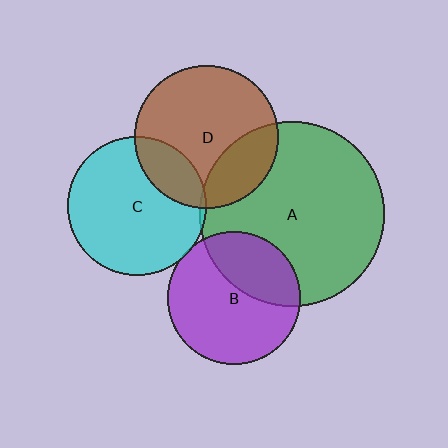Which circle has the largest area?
Circle A (green).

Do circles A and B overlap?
Yes.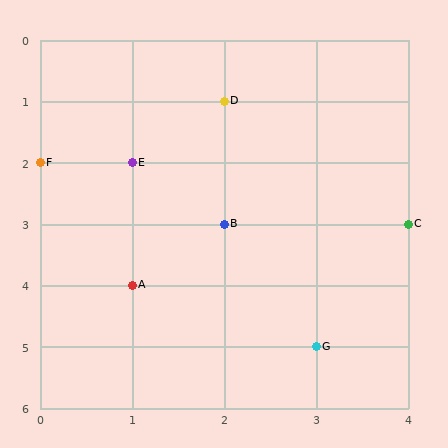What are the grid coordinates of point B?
Point B is at grid coordinates (2, 3).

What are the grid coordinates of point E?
Point E is at grid coordinates (1, 2).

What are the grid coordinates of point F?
Point F is at grid coordinates (0, 2).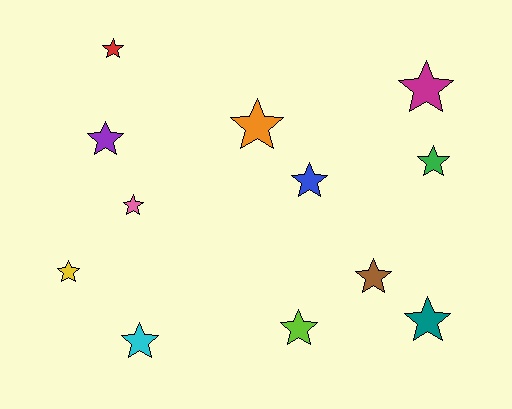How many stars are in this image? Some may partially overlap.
There are 12 stars.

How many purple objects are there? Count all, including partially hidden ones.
There is 1 purple object.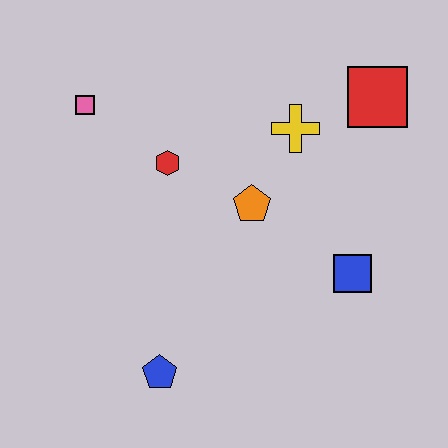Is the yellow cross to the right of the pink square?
Yes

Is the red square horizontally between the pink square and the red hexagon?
No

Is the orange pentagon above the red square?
No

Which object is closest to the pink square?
The red hexagon is closest to the pink square.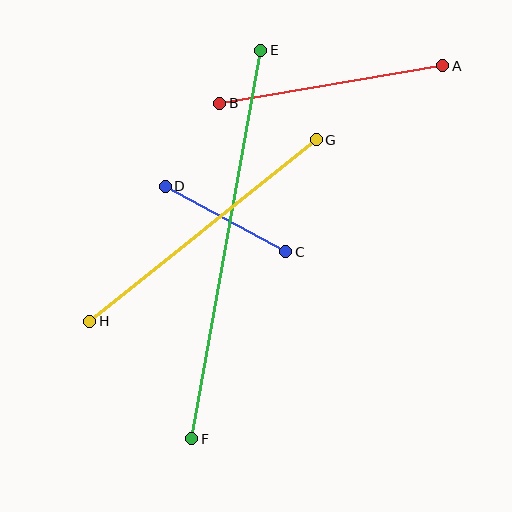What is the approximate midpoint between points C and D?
The midpoint is at approximately (225, 219) pixels.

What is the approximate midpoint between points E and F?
The midpoint is at approximately (226, 244) pixels.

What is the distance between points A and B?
The distance is approximately 226 pixels.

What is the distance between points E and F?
The distance is approximately 394 pixels.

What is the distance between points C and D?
The distance is approximately 137 pixels.